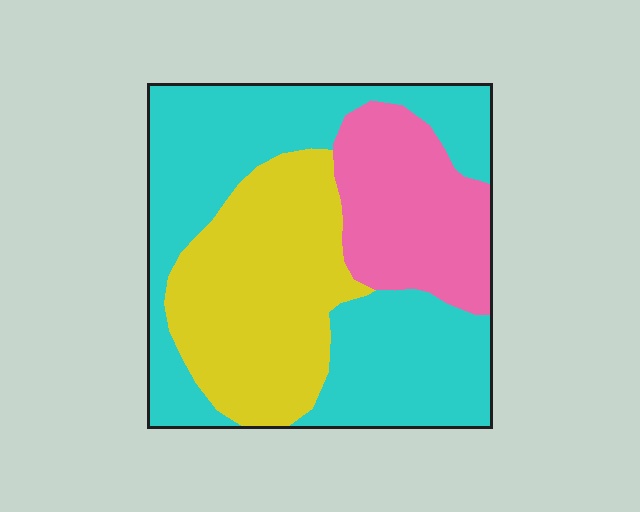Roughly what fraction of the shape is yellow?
Yellow takes up about one third (1/3) of the shape.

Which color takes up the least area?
Pink, at roughly 20%.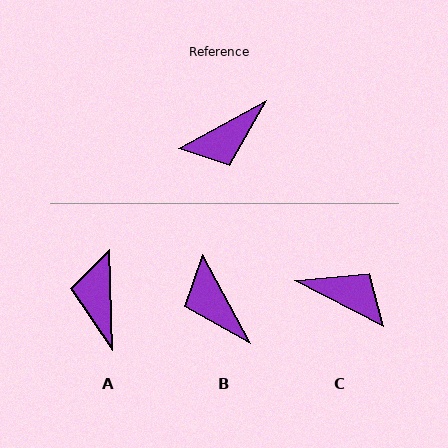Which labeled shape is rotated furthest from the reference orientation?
C, about 124 degrees away.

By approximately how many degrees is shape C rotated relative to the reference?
Approximately 124 degrees counter-clockwise.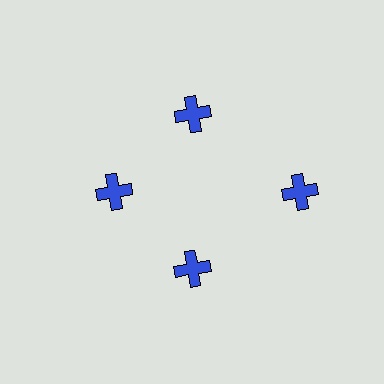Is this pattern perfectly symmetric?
No. The 4 blue crosses are arranged in a ring, but one element near the 3 o'clock position is pushed outward from the center, breaking the 4-fold rotational symmetry.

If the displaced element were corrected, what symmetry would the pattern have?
It would have 4-fold rotational symmetry — the pattern would map onto itself every 90 degrees.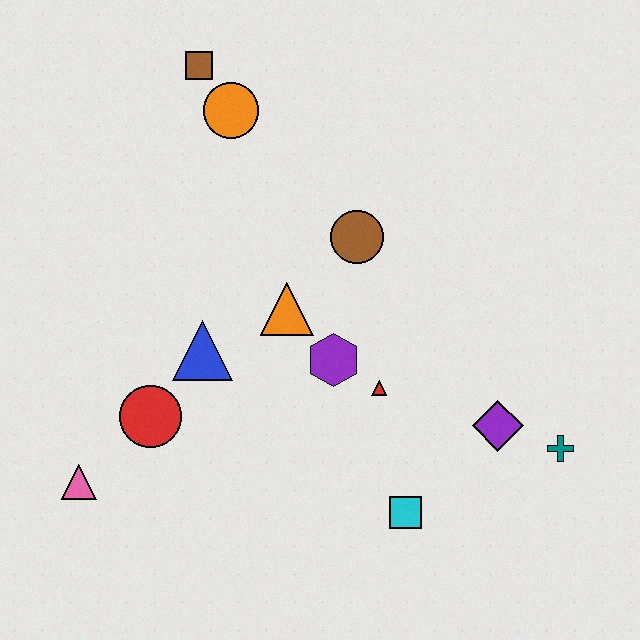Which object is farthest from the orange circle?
The teal cross is farthest from the orange circle.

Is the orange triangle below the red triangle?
No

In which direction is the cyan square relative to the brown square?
The cyan square is below the brown square.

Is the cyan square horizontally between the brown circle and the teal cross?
Yes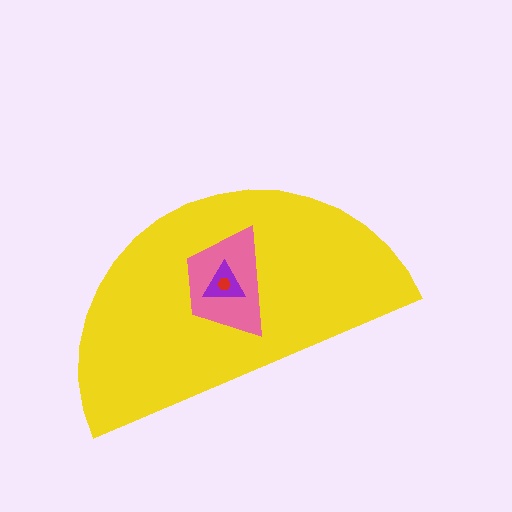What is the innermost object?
The red hexagon.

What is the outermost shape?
The yellow semicircle.